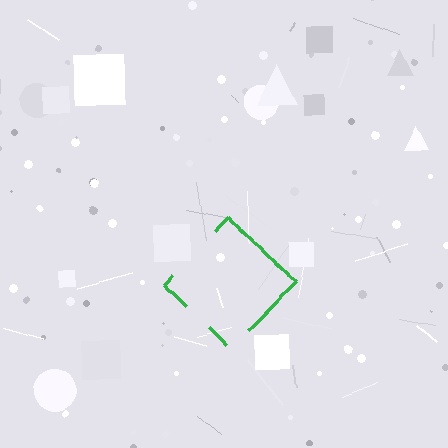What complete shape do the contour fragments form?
The contour fragments form a diamond.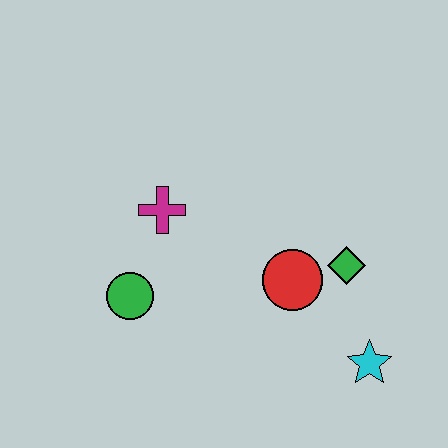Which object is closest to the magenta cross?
The green circle is closest to the magenta cross.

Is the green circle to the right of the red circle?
No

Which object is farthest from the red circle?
The green circle is farthest from the red circle.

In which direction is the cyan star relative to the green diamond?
The cyan star is below the green diamond.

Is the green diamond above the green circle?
Yes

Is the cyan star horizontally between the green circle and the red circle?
No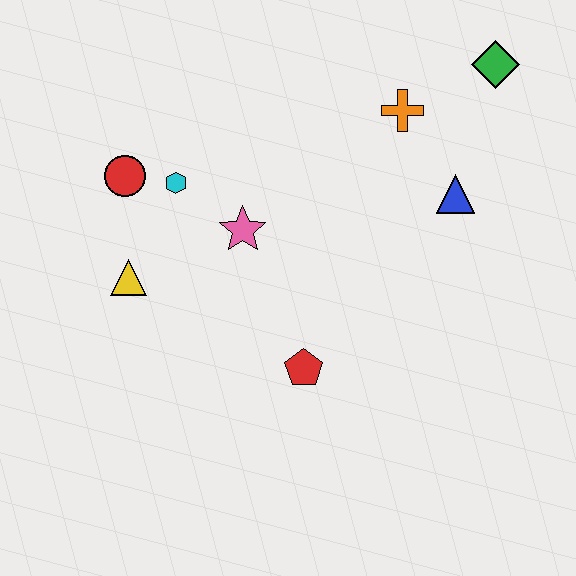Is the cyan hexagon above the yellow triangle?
Yes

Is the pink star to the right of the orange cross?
No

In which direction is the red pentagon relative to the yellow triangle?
The red pentagon is to the right of the yellow triangle.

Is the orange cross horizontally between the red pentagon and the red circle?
No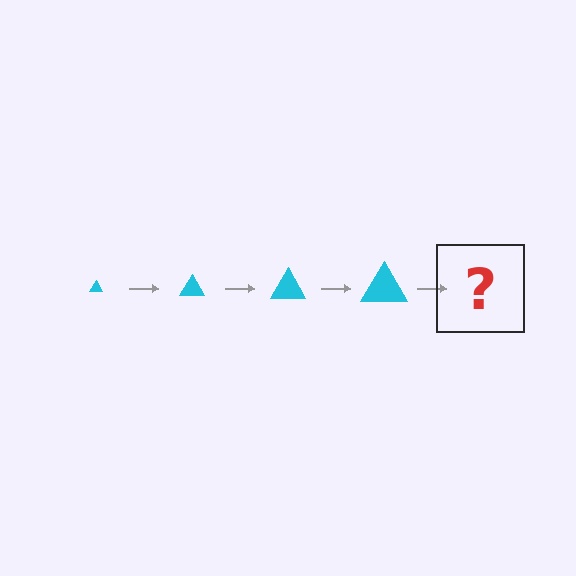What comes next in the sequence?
The next element should be a cyan triangle, larger than the previous one.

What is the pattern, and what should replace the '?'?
The pattern is that the triangle gets progressively larger each step. The '?' should be a cyan triangle, larger than the previous one.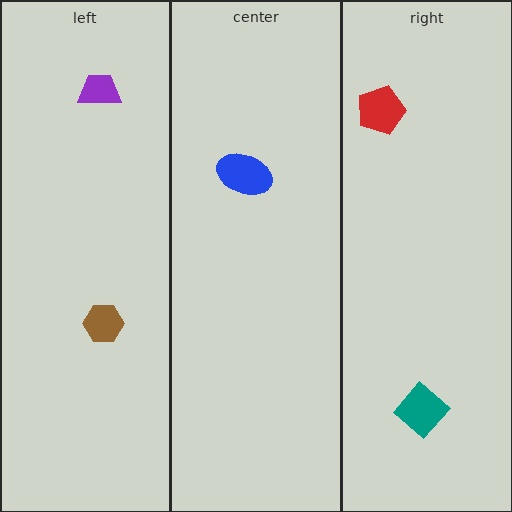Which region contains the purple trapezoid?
The left region.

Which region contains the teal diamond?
The right region.